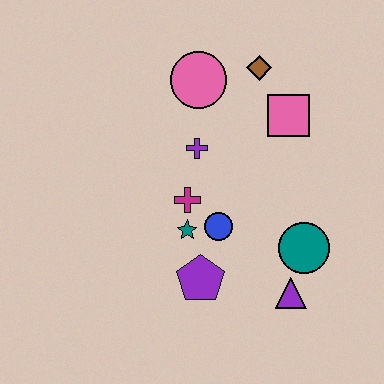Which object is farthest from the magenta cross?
The brown diamond is farthest from the magenta cross.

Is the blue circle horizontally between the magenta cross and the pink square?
Yes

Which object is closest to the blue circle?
The teal star is closest to the blue circle.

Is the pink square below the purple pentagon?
No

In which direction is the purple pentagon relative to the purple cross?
The purple pentagon is below the purple cross.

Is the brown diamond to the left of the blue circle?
No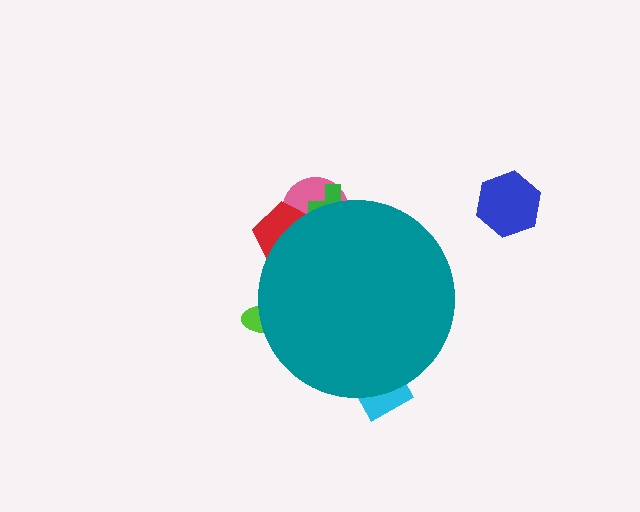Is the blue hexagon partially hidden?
No, the blue hexagon is fully visible.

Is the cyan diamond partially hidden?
Yes, the cyan diamond is partially hidden behind the teal circle.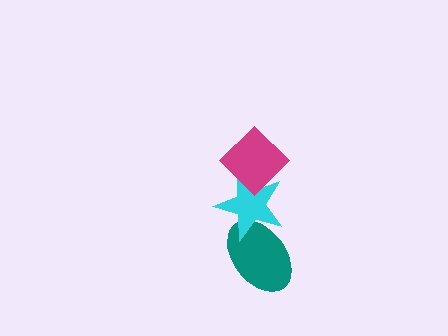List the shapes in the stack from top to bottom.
From top to bottom: the magenta diamond, the cyan star, the teal ellipse.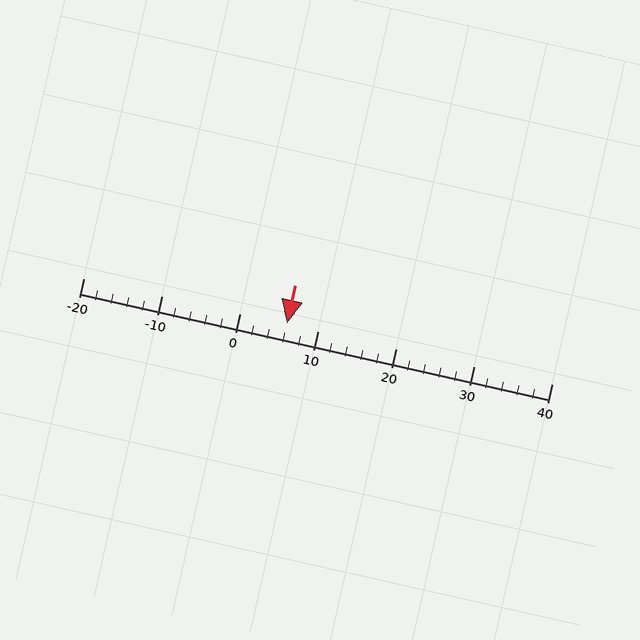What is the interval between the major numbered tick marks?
The major tick marks are spaced 10 units apart.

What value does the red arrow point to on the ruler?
The red arrow points to approximately 6.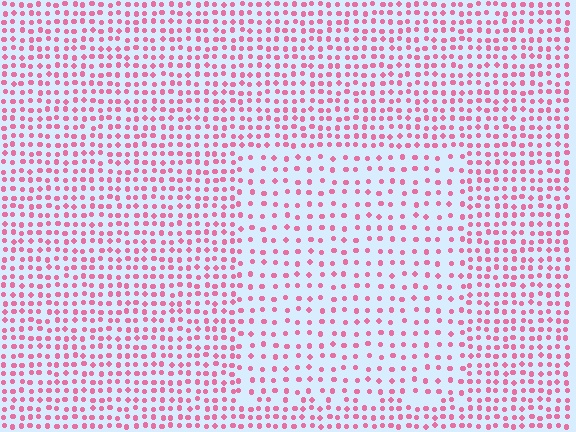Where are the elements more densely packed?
The elements are more densely packed outside the rectangle boundary.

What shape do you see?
I see a rectangle.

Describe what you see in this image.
The image contains small pink elements arranged at two different densities. A rectangle-shaped region is visible where the elements are less densely packed than the surrounding area.